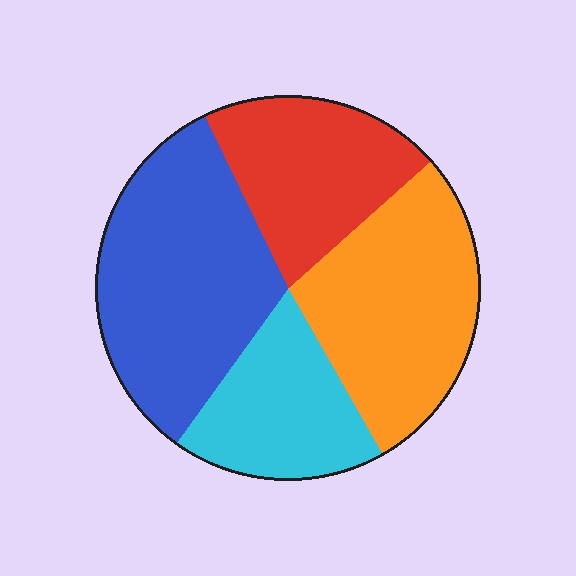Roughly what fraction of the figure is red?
Red takes up about one fifth (1/5) of the figure.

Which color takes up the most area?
Blue, at roughly 35%.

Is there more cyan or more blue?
Blue.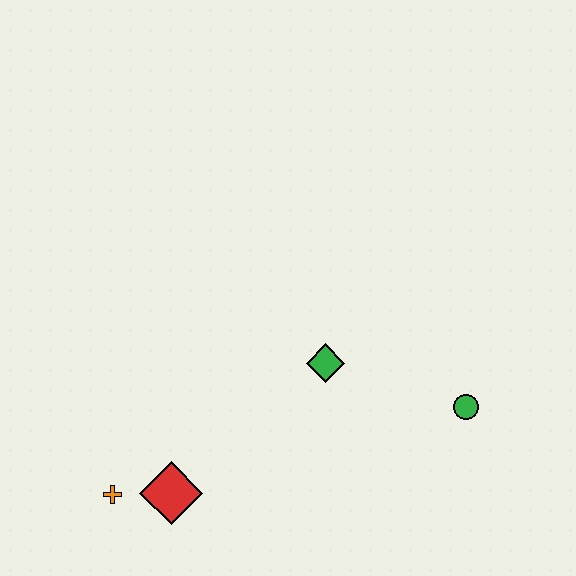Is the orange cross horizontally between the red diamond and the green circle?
No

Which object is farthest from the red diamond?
The green circle is farthest from the red diamond.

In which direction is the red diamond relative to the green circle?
The red diamond is to the left of the green circle.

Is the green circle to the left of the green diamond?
No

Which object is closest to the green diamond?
The green circle is closest to the green diamond.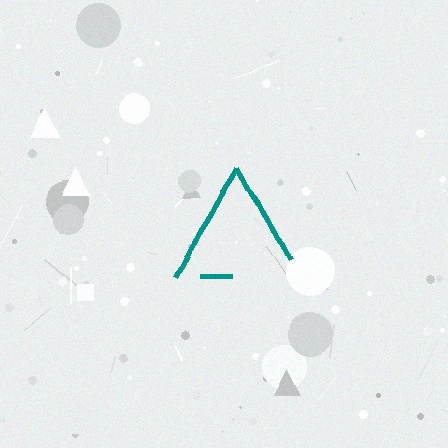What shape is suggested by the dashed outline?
The dashed outline suggests a triangle.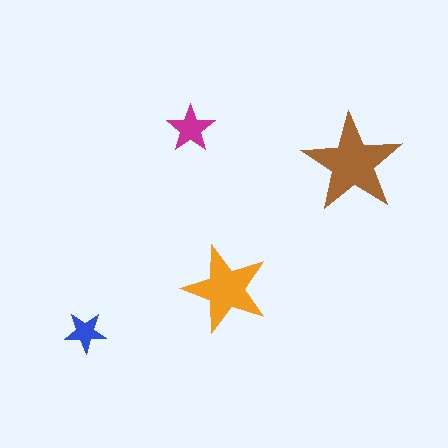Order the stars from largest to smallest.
the brown one, the orange one, the magenta one, the blue one.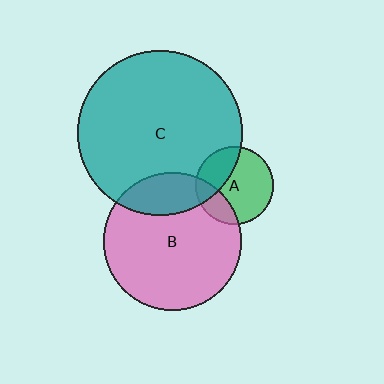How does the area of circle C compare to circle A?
Approximately 4.5 times.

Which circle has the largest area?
Circle C (teal).